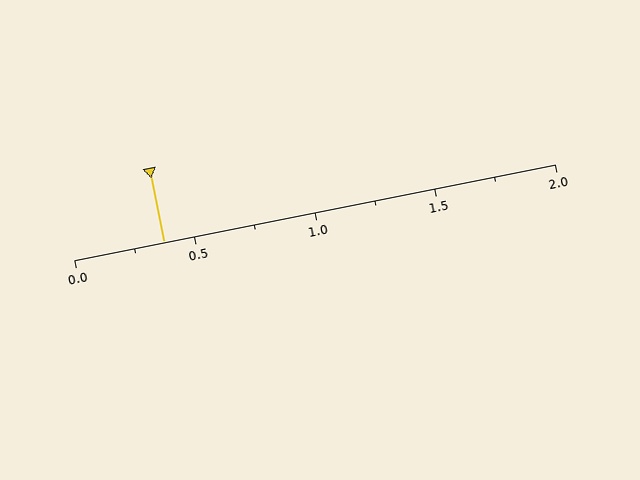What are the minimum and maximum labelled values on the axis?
The axis runs from 0.0 to 2.0.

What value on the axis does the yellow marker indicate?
The marker indicates approximately 0.38.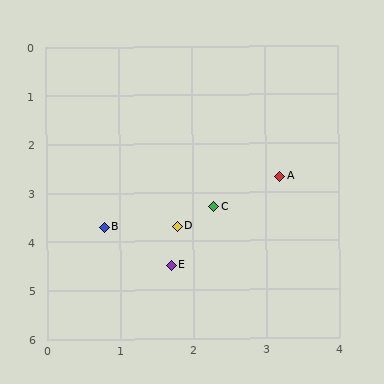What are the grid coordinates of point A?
Point A is at approximately (3.2, 2.7).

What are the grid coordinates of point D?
Point D is at approximately (1.8, 3.7).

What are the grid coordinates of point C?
Point C is at approximately (2.3, 3.3).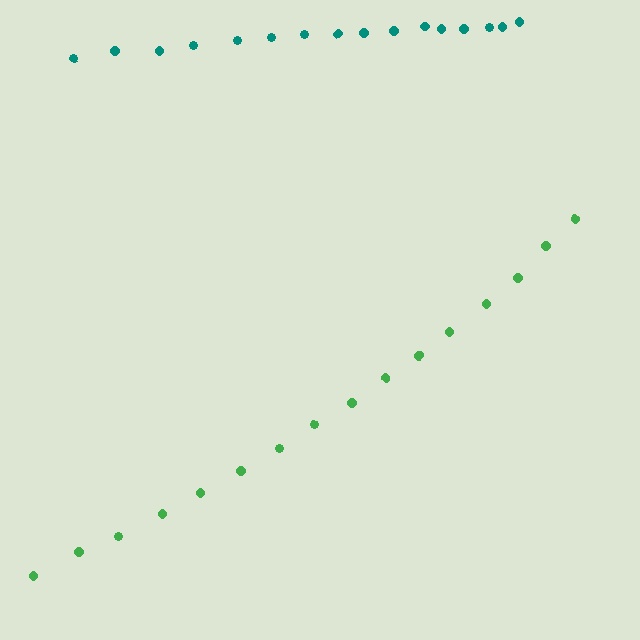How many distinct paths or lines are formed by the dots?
There are 2 distinct paths.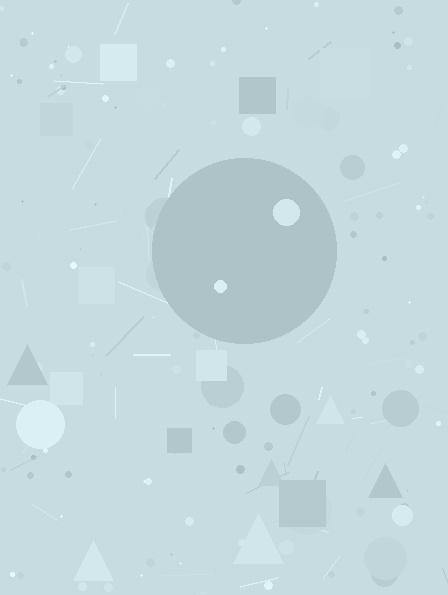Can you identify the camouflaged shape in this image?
The camouflaged shape is a circle.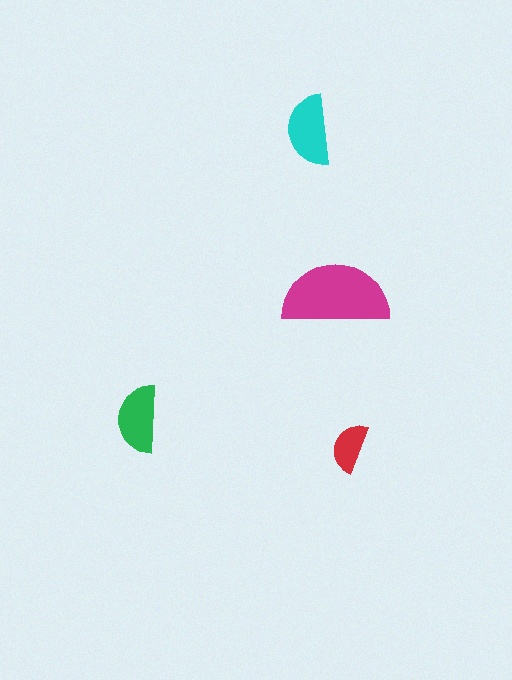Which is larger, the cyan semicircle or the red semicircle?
The cyan one.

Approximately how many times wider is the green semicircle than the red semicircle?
About 1.5 times wider.